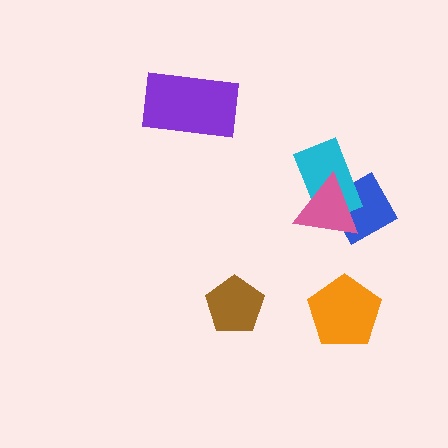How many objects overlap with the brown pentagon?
0 objects overlap with the brown pentagon.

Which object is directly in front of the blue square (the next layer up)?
The cyan rectangle is directly in front of the blue square.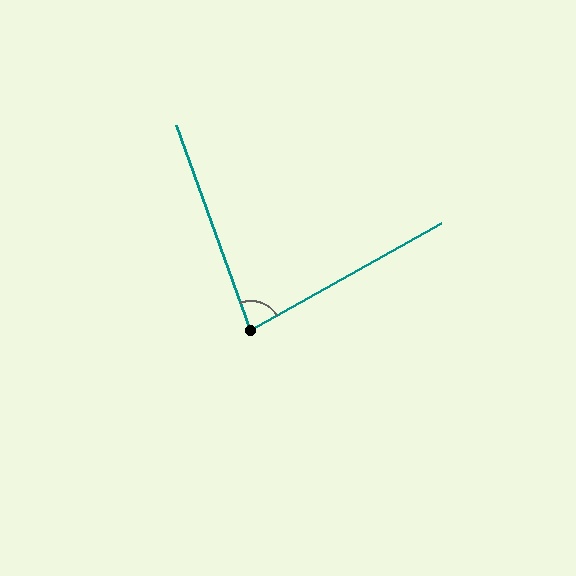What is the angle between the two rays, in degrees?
Approximately 81 degrees.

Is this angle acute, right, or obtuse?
It is acute.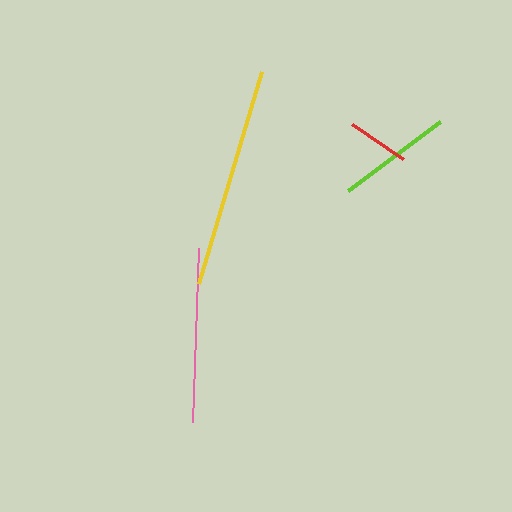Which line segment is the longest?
The yellow line is the longest at approximately 221 pixels.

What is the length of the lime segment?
The lime segment is approximately 116 pixels long.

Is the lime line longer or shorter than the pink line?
The pink line is longer than the lime line.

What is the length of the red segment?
The red segment is approximately 62 pixels long.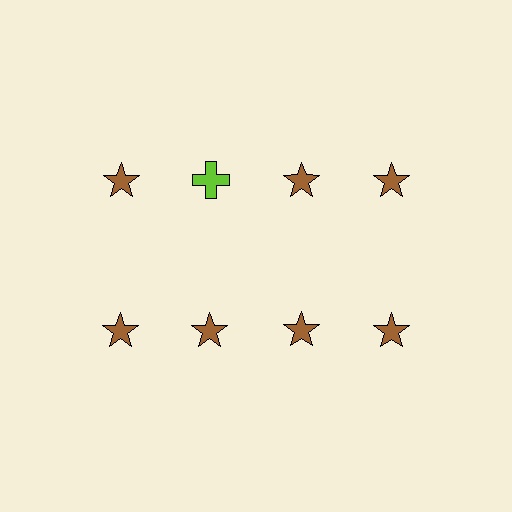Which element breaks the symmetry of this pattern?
The lime cross in the top row, second from left column breaks the symmetry. All other shapes are brown stars.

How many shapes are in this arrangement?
There are 8 shapes arranged in a grid pattern.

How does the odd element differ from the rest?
It differs in both color (lime instead of brown) and shape (cross instead of star).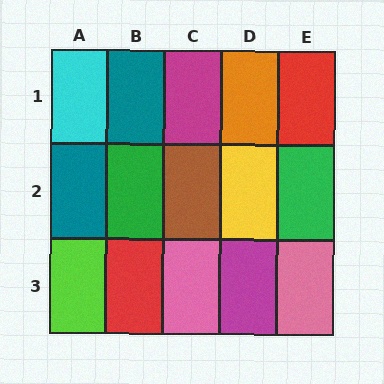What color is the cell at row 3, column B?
Red.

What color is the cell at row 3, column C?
Pink.